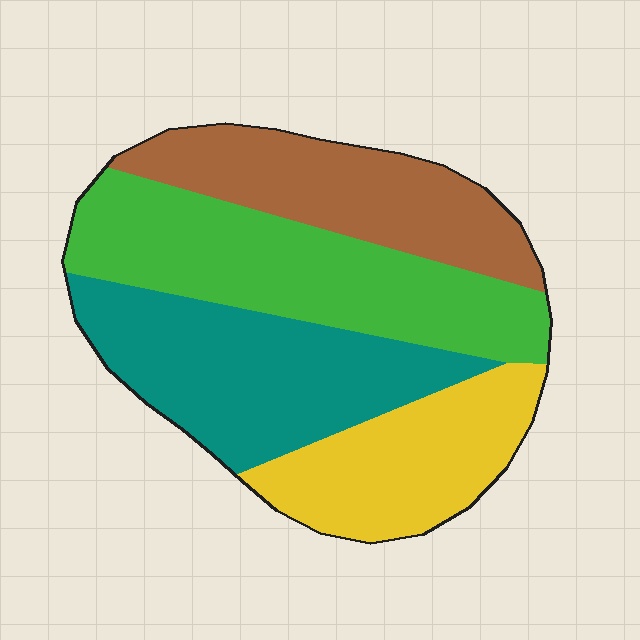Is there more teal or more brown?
Teal.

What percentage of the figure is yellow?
Yellow covers roughly 20% of the figure.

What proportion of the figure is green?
Green takes up about one third (1/3) of the figure.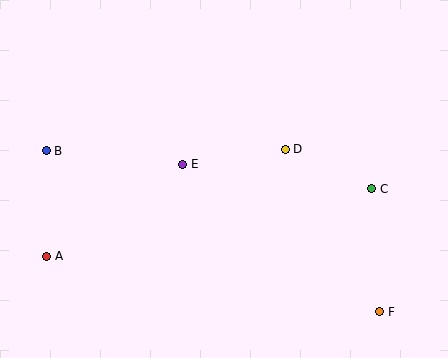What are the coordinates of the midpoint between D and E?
The midpoint between D and E is at (234, 157).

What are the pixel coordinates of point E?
Point E is at (183, 164).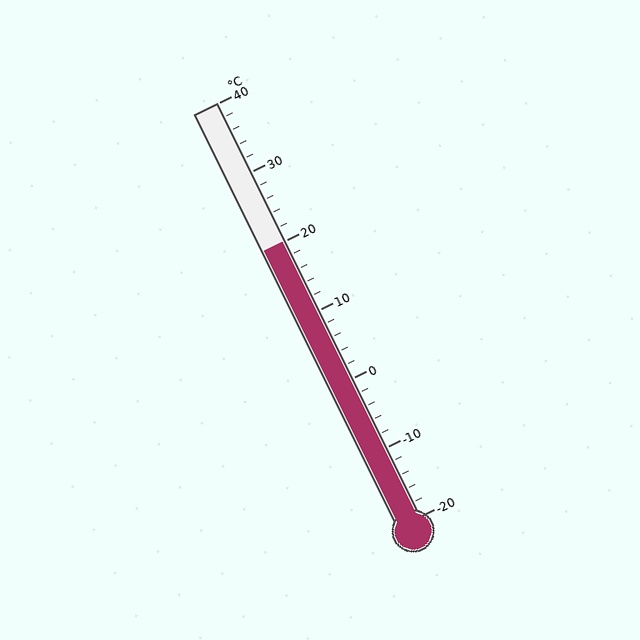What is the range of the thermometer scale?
The thermometer scale ranges from -20°C to 40°C.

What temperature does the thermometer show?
The thermometer shows approximately 20°C.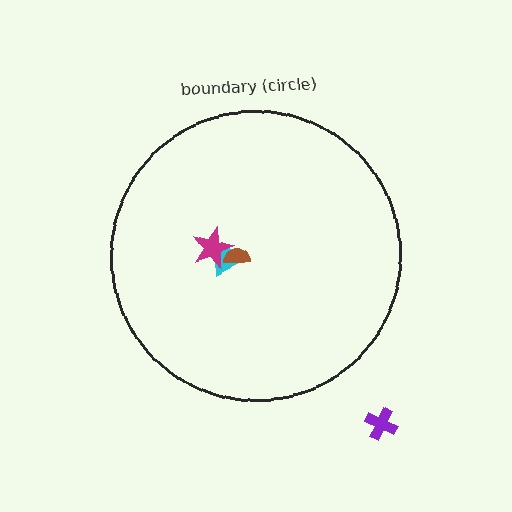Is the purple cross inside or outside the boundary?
Outside.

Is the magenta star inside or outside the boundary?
Inside.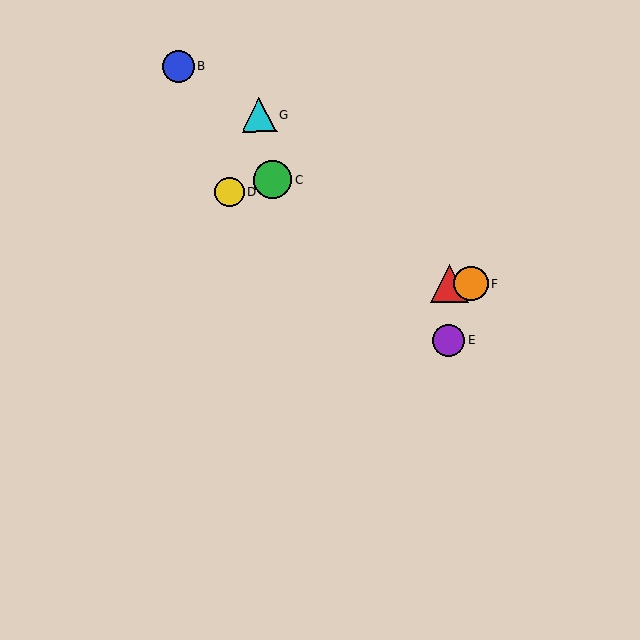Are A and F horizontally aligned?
Yes, both are at y≈283.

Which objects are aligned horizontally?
Objects A, F are aligned horizontally.